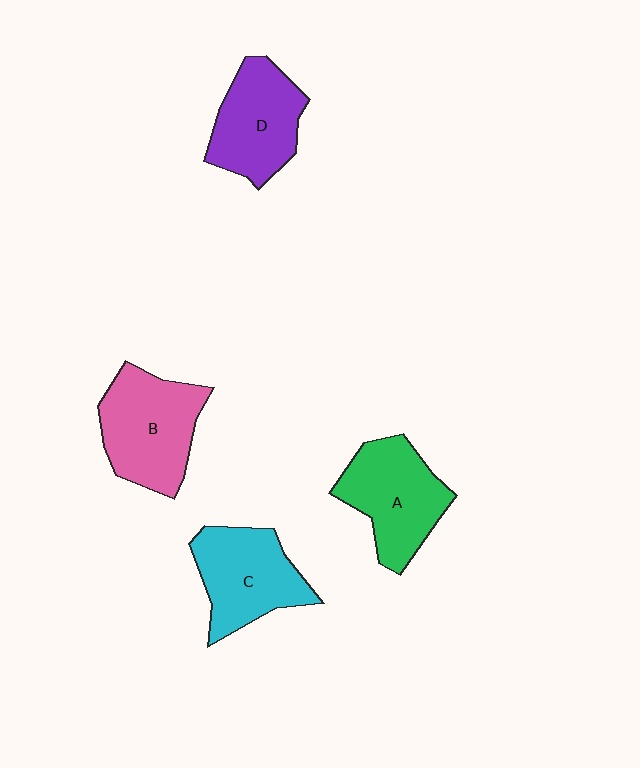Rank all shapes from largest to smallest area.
From largest to smallest: B (pink), A (green), C (cyan), D (purple).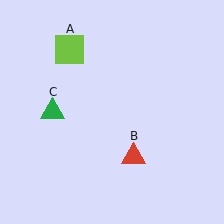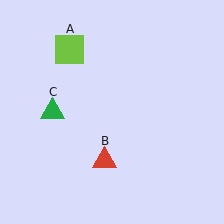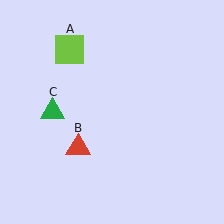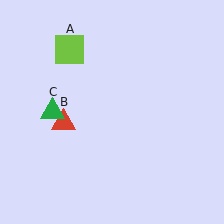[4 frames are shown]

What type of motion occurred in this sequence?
The red triangle (object B) rotated clockwise around the center of the scene.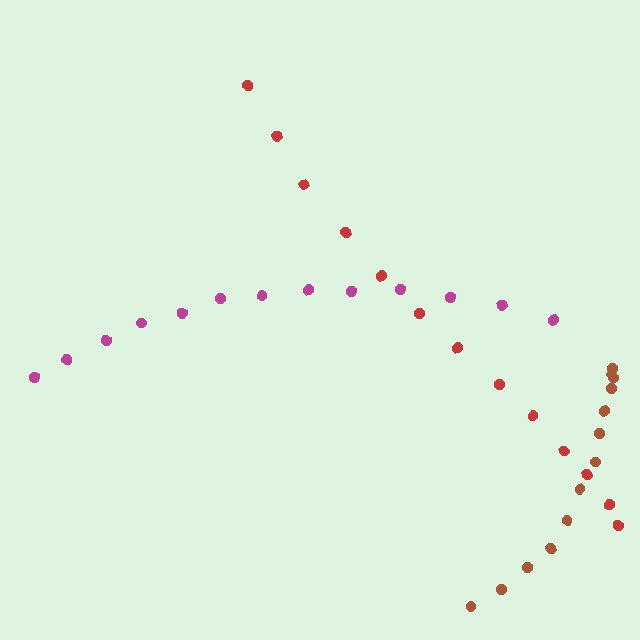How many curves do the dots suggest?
There are 3 distinct paths.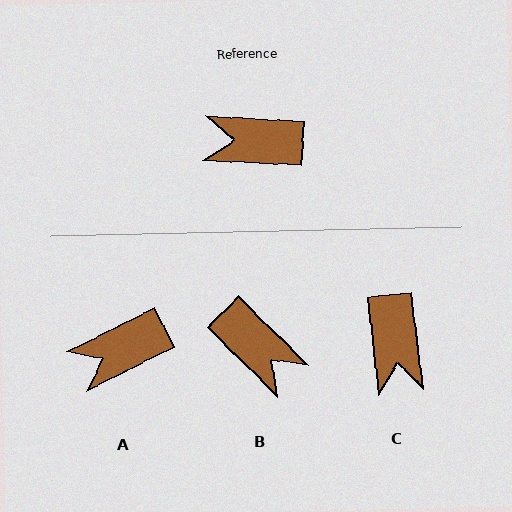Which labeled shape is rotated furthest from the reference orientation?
B, about 138 degrees away.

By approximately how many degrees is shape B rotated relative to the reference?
Approximately 138 degrees counter-clockwise.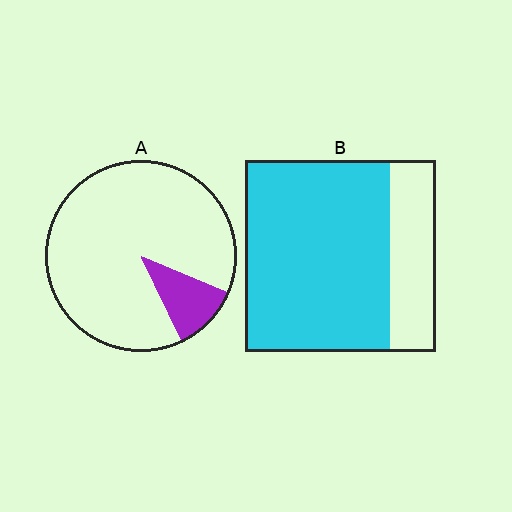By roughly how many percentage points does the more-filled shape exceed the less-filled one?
By roughly 65 percentage points (B over A).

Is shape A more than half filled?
No.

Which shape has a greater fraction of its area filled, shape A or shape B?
Shape B.